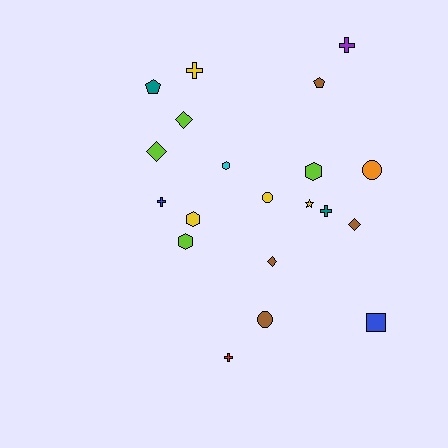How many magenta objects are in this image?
There are no magenta objects.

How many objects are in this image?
There are 20 objects.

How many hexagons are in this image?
There are 4 hexagons.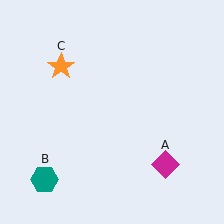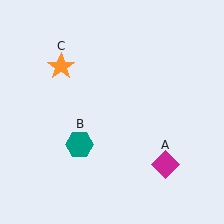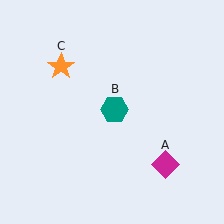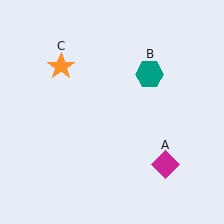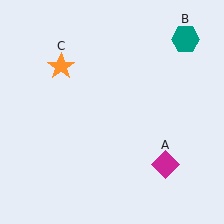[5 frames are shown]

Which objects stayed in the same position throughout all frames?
Magenta diamond (object A) and orange star (object C) remained stationary.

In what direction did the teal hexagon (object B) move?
The teal hexagon (object B) moved up and to the right.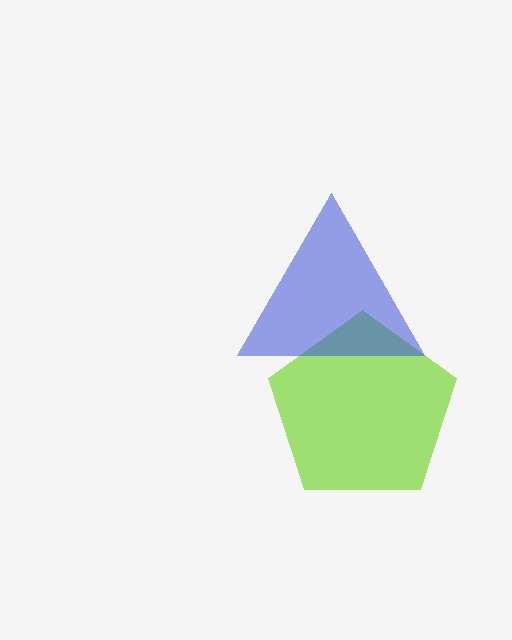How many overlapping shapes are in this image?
There are 2 overlapping shapes in the image.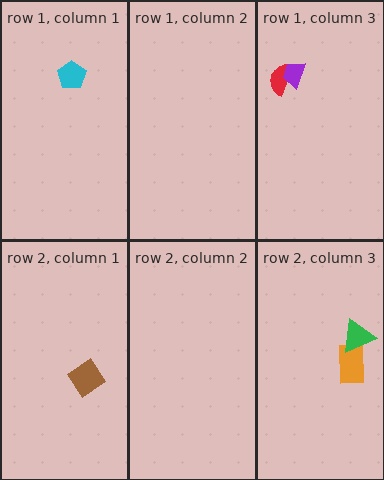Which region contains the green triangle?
The row 2, column 3 region.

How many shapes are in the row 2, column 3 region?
2.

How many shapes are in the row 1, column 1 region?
1.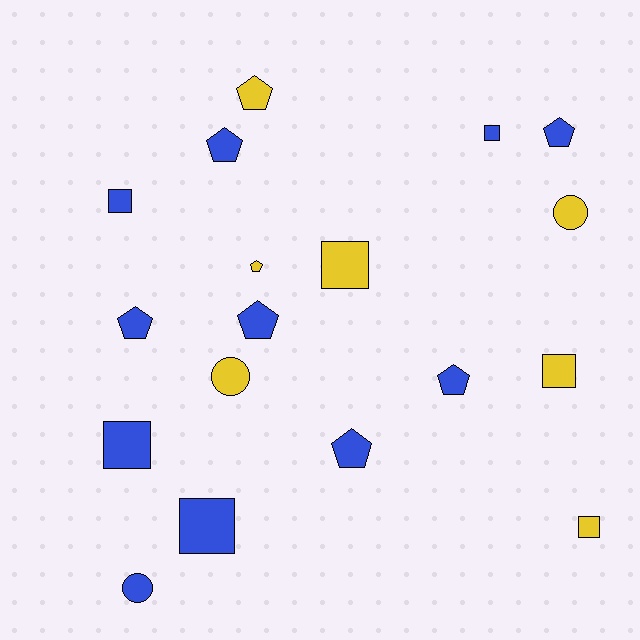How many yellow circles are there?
There are 2 yellow circles.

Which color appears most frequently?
Blue, with 11 objects.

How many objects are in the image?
There are 18 objects.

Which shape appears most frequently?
Pentagon, with 8 objects.